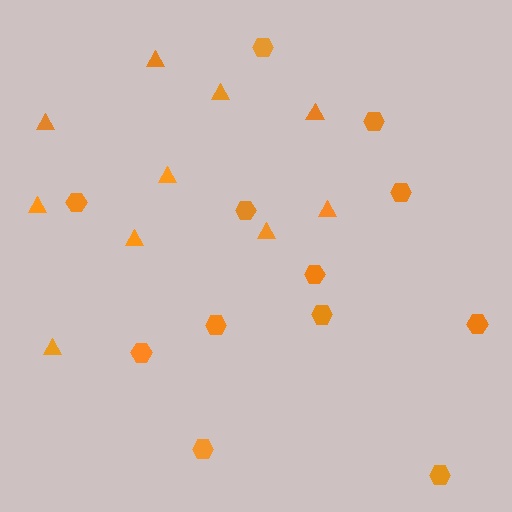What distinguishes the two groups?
There are 2 groups: one group of triangles (10) and one group of hexagons (12).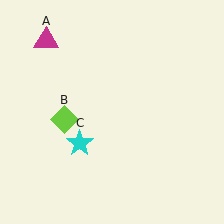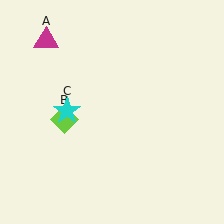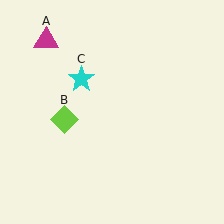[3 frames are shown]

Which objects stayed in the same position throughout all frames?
Magenta triangle (object A) and lime diamond (object B) remained stationary.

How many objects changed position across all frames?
1 object changed position: cyan star (object C).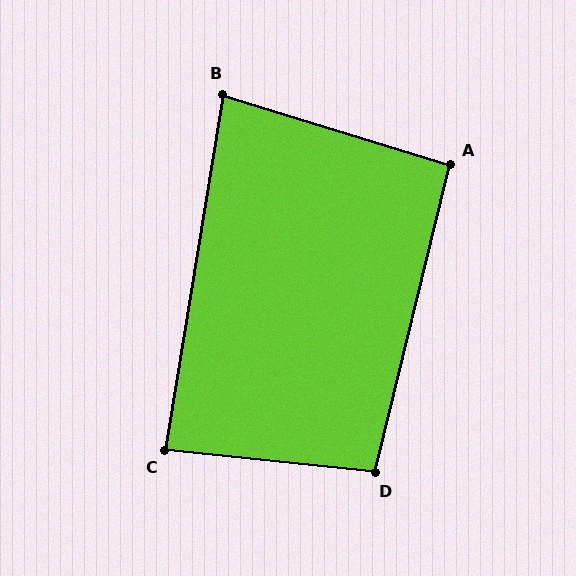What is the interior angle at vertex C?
Approximately 87 degrees (approximately right).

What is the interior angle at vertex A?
Approximately 93 degrees (approximately right).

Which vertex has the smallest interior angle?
B, at approximately 82 degrees.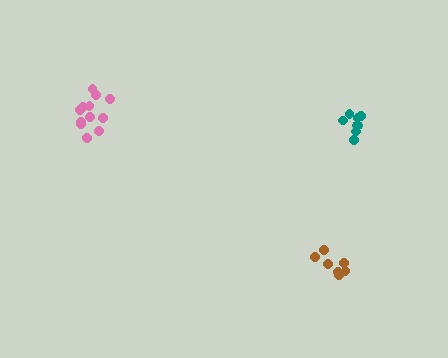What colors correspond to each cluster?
The clusters are colored: brown, teal, pink.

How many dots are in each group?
Group 1: 7 dots, Group 2: 8 dots, Group 3: 12 dots (27 total).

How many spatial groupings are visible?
There are 3 spatial groupings.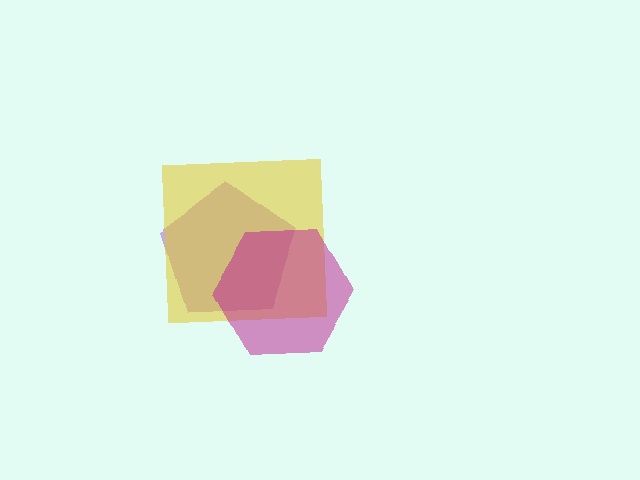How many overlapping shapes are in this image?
There are 3 overlapping shapes in the image.